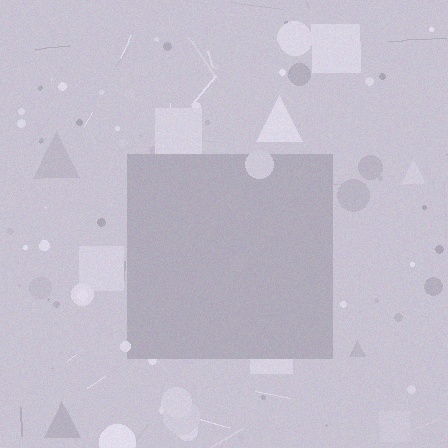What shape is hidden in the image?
A square is hidden in the image.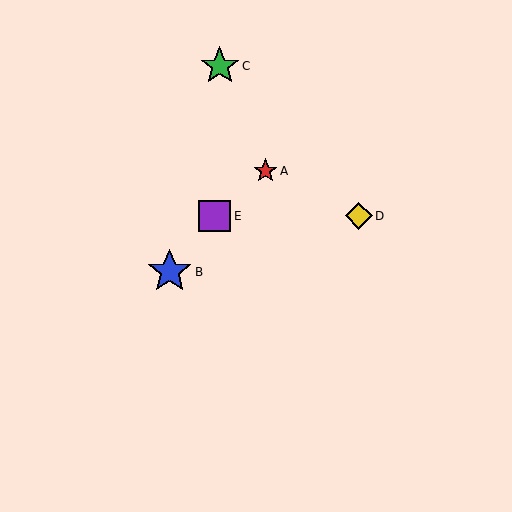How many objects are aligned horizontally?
2 objects (D, E) are aligned horizontally.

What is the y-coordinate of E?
Object E is at y≈216.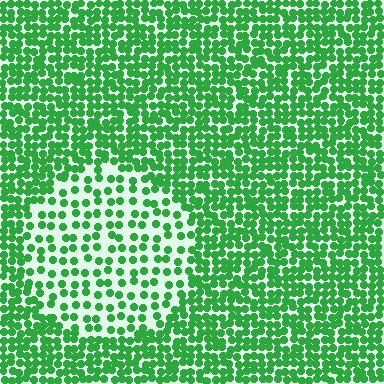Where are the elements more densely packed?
The elements are more densely packed outside the circle boundary.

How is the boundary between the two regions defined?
The boundary is defined by a change in element density (approximately 2.2x ratio). All elements are the same color, size, and shape.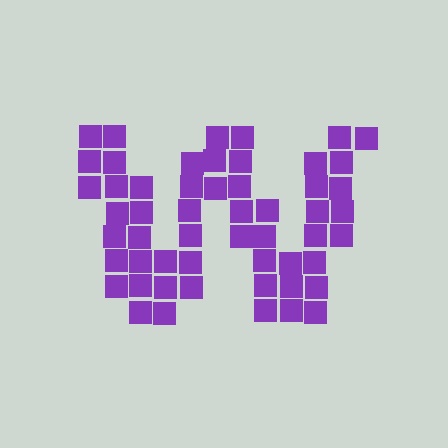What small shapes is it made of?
It is made of small squares.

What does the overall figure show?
The overall figure shows the letter W.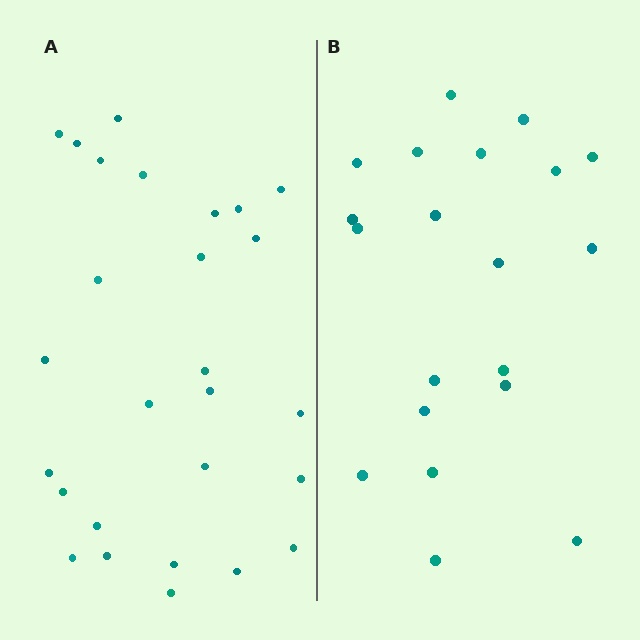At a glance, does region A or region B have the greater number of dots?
Region A (the left region) has more dots.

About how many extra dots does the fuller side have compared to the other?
Region A has roughly 8 or so more dots than region B.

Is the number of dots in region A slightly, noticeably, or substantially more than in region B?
Region A has noticeably more, but not dramatically so. The ratio is roughly 1.4 to 1.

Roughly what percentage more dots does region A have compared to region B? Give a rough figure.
About 35% more.